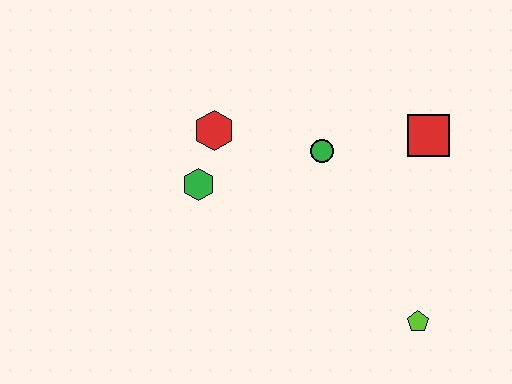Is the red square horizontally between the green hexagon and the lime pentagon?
No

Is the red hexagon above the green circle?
Yes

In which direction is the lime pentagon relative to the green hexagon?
The lime pentagon is to the right of the green hexagon.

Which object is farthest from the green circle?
The lime pentagon is farthest from the green circle.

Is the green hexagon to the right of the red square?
No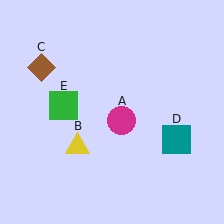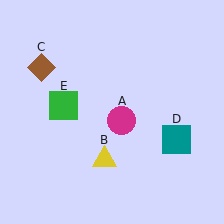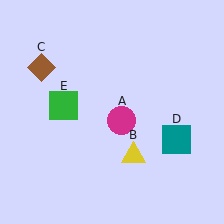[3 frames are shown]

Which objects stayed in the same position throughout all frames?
Magenta circle (object A) and brown diamond (object C) and teal square (object D) and green square (object E) remained stationary.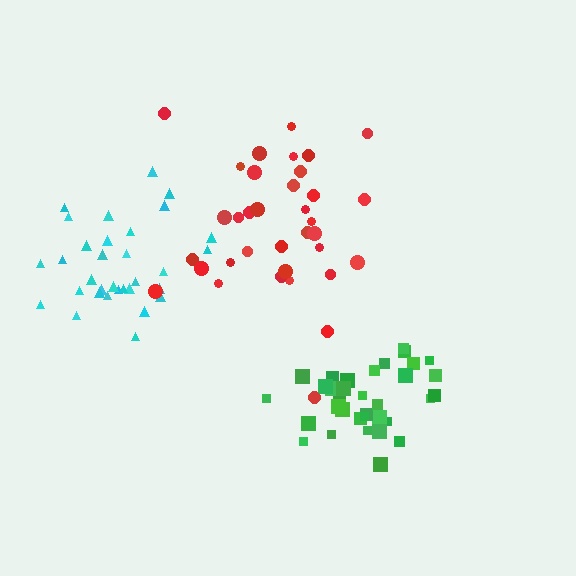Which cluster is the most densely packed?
Green.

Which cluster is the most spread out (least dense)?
Red.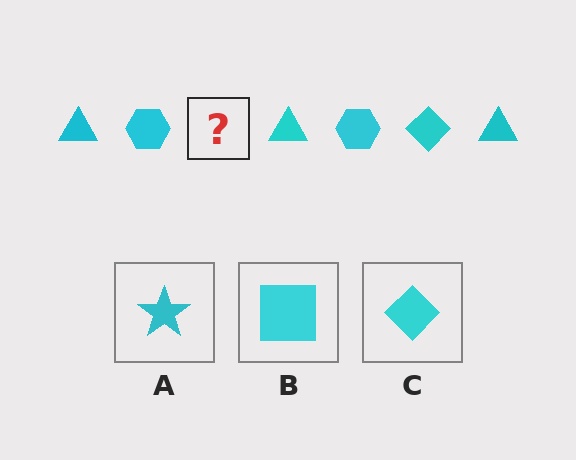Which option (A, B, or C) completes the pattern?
C.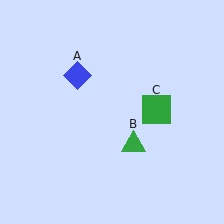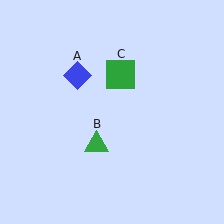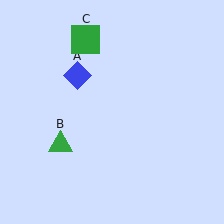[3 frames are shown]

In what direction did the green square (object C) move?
The green square (object C) moved up and to the left.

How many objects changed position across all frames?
2 objects changed position: green triangle (object B), green square (object C).